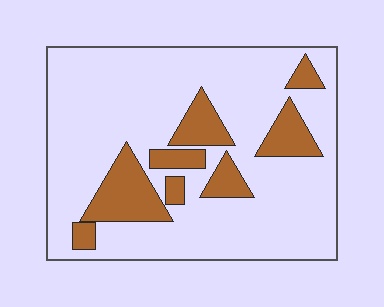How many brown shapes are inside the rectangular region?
8.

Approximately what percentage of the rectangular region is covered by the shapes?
Approximately 20%.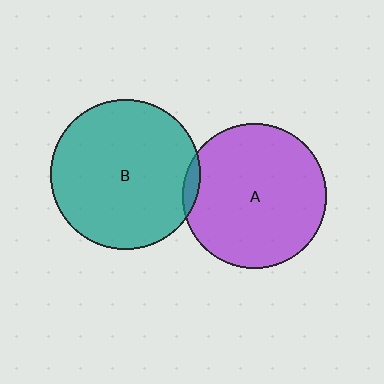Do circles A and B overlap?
Yes.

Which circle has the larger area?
Circle B (teal).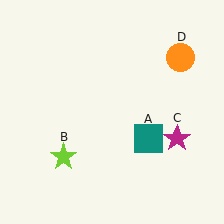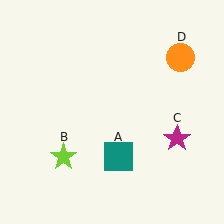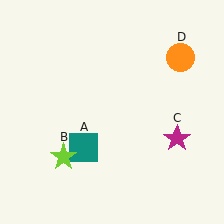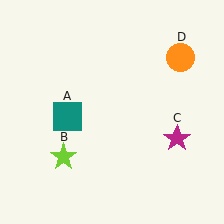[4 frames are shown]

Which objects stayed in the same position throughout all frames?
Lime star (object B) and magenta star (object C) and orange circle (object D) remained stationary.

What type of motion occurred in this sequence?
The teal square (object A) rotated clockwise around the center of the scene.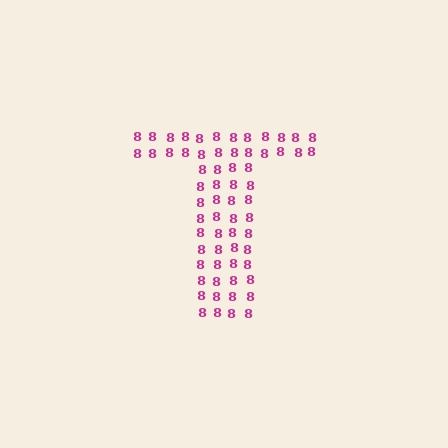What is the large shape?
The large shape is the letter T.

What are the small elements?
The small elements are digit 8's.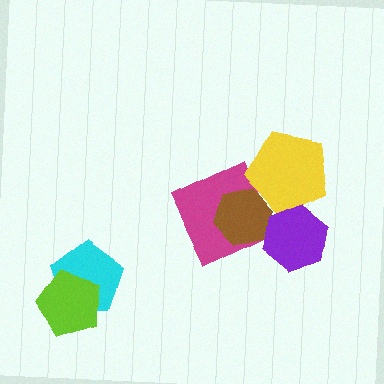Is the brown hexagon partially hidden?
Yes, it is partially covered by another shape.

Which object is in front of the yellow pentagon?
The purple hexagon is in front of the yellow pentagon.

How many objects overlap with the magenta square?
1 object overlaps with the magenta square.